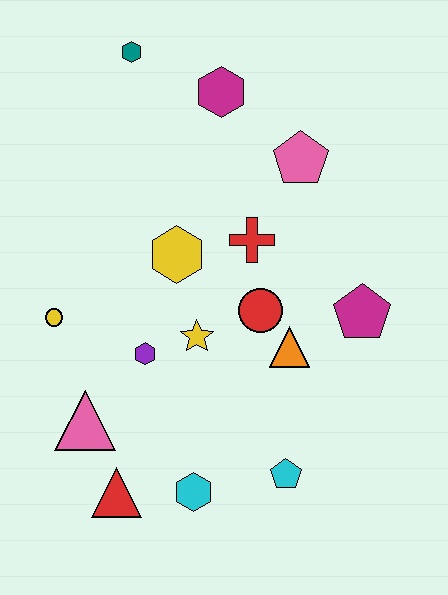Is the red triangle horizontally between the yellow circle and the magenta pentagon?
Yes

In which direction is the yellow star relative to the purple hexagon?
The yellow star is to the right of the purple hexagon.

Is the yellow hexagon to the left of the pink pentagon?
Yes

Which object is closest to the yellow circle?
The purple hexagon is closest to the yellow circle.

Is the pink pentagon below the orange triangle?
No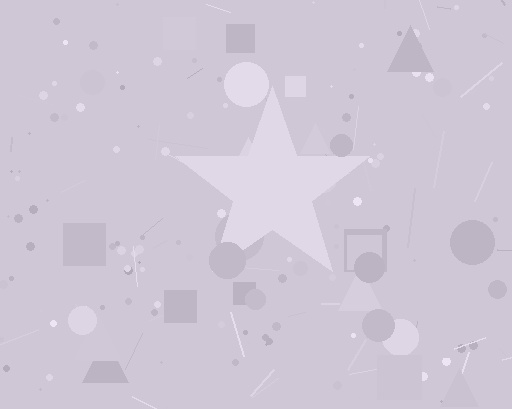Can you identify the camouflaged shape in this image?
The camouflaged shape is a star.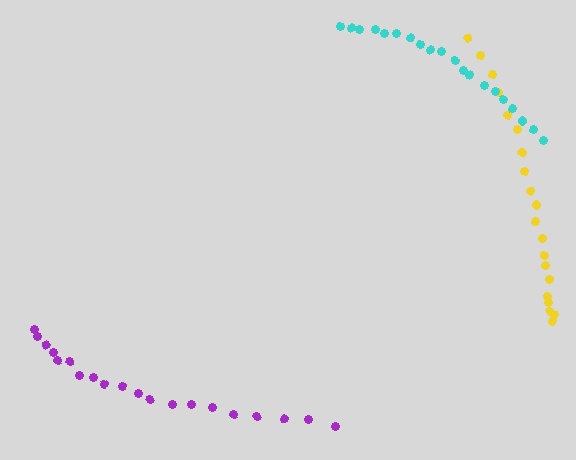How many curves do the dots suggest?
There are 3 distinct paths.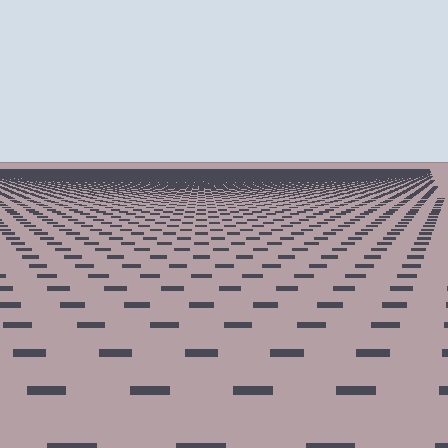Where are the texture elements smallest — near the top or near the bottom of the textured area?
Near the top.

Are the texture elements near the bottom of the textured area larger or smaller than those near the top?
Larger. Near the bottom, elements are closer to the viewer and appear at a bigger on-screen size.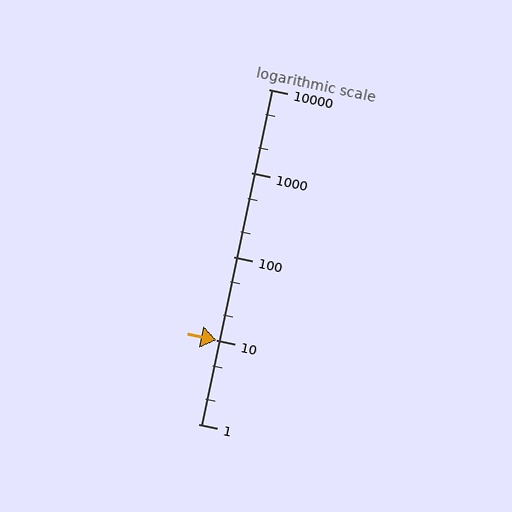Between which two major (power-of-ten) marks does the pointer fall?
The pointer is between 10 and 100.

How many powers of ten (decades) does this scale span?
The scale spans 4 decades, from 1 to 10000.